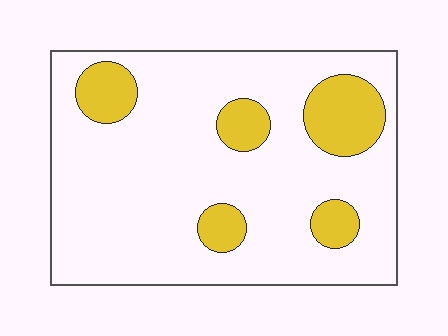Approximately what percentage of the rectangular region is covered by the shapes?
Approximately 20%.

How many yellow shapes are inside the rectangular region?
5.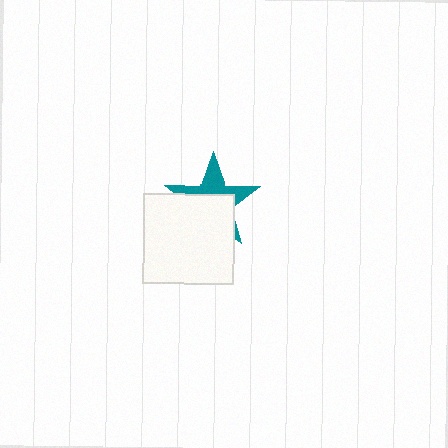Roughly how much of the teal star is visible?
A small part of it is visible (roughly 41%).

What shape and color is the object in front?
The object in front is a white square.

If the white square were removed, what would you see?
You would see the complete teal star.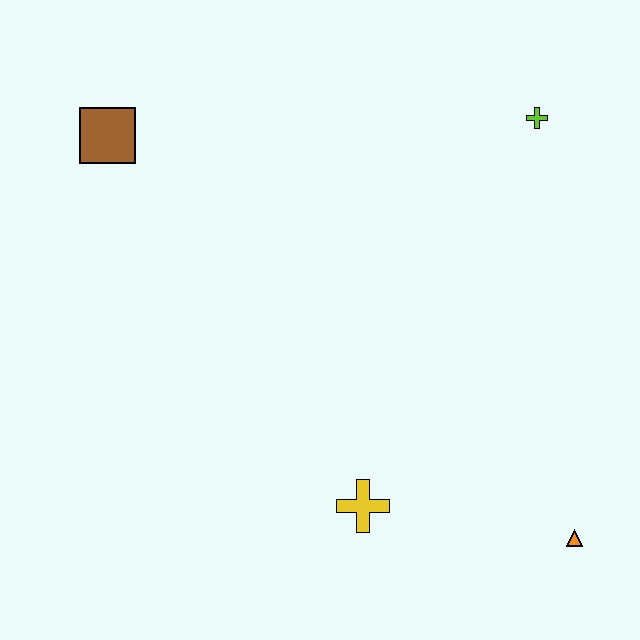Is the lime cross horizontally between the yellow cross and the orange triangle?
Yes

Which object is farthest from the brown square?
The orange triangle is farthest from the brown square.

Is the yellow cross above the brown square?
No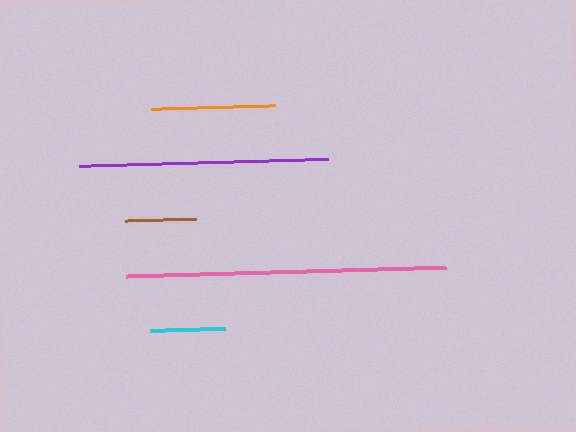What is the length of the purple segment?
The purple segment is approximately 250 pixels long.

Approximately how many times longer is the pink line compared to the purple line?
The pink line is approximately 1.3 times the length of the purple line.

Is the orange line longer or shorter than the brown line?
The orange line is longer than the brown line.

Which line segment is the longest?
The pink line is the longest at approximately 320 pixels.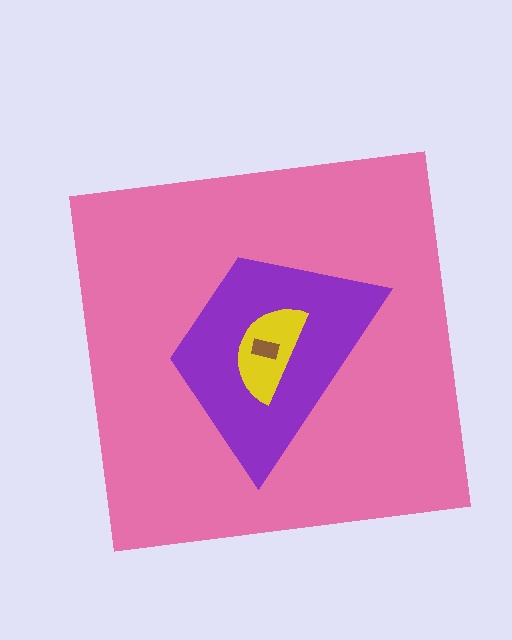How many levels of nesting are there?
4.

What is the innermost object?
The brown rectangle.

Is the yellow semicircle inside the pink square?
Yes.